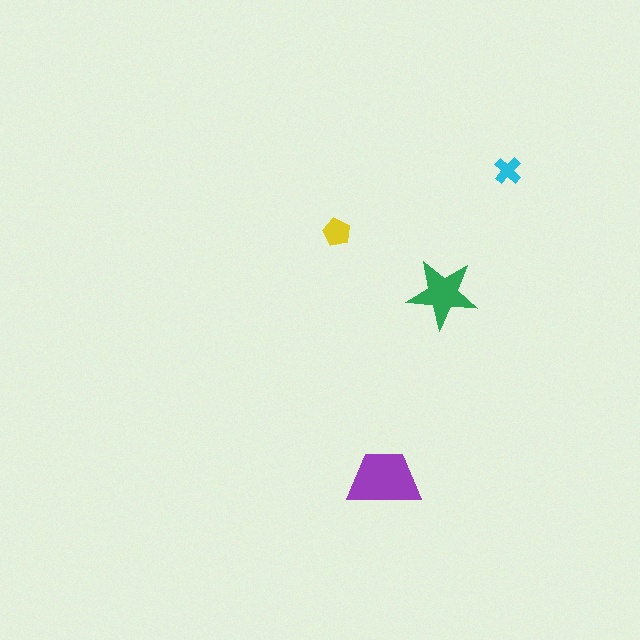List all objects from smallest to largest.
The cyan cross, the yellow pentagon, the green star, the purple trapezoid.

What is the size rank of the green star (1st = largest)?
2nd.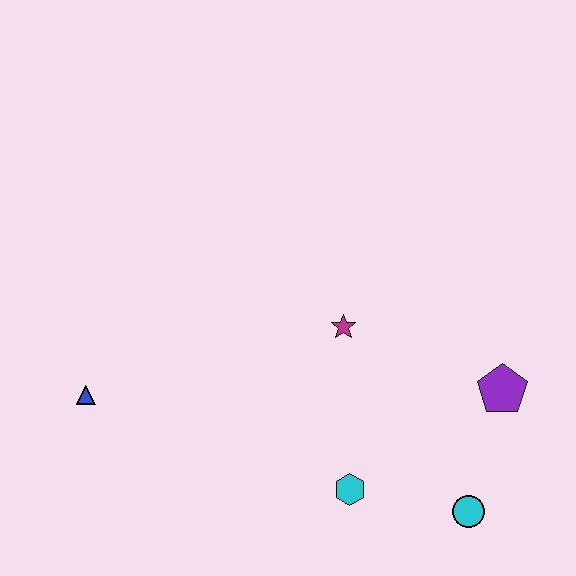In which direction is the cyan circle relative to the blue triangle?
The cyan circle is to the right of the blue triangle.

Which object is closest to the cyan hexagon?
The cyan circle is closest to the cyan hexagon.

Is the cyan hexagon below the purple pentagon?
Yes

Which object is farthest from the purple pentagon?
The blue triangle is farthest from the purple pentagon.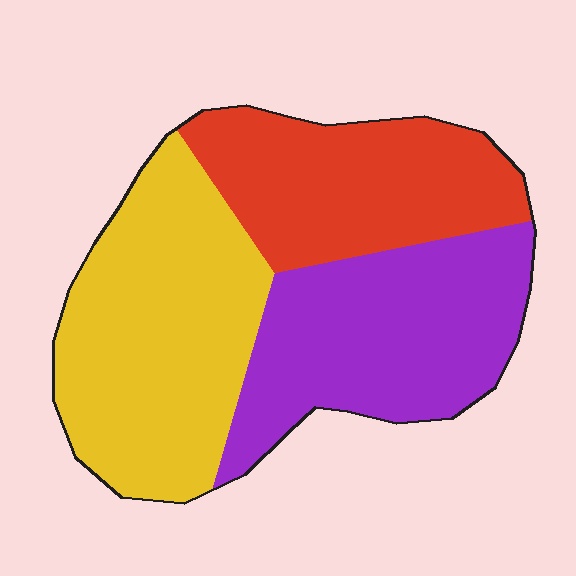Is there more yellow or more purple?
Yellow.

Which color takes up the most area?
Yellow, at roughly 40%.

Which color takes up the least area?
Red, at roughly 30%.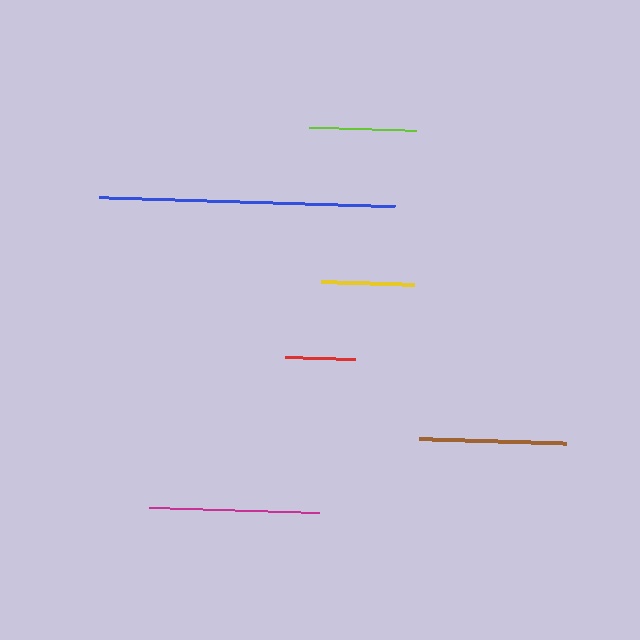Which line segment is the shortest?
The red line is the shortest at approximately 70 pixels.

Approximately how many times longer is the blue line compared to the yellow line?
The blue line is approximately 3.2 times the length of the yellow line.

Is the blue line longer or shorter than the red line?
The blue line is longer than the red line.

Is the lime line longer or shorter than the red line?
The lime line is longer than the red line.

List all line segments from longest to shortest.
From longest to shortest: blue, magenta, brown, lime, yellow, red.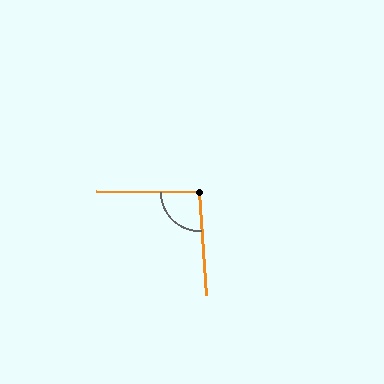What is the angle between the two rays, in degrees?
Approximately 95 degrees.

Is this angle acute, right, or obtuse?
It is approximately a right angle.